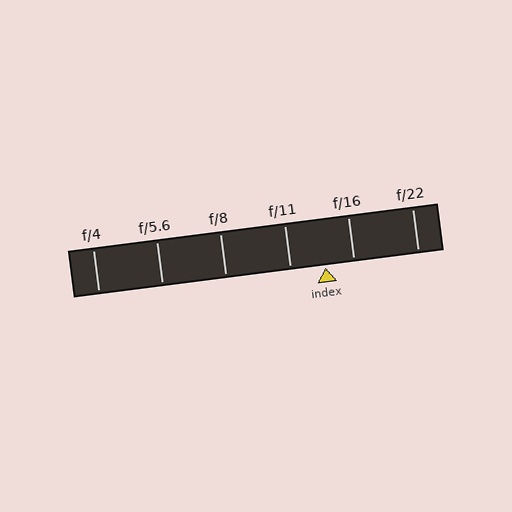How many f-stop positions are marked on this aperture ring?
There are 6 f-stop positions marked.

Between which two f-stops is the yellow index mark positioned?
The index mark is between f/11 and f/16.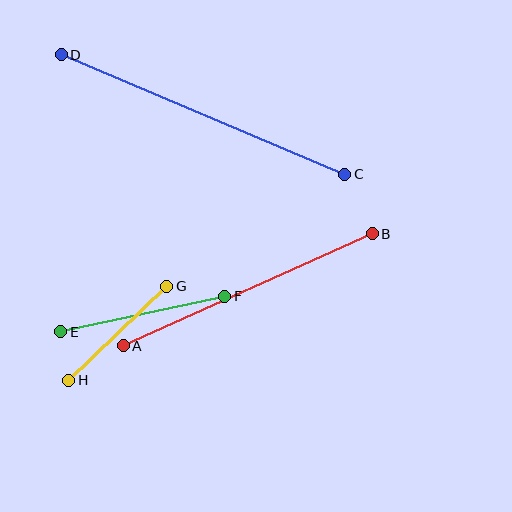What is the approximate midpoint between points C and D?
The midpoint is at approximately (203, 115) pixels.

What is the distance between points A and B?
The distance is approximately 273 pixels.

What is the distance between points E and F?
The distance is approximately 167 pixels.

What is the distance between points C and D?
The distance is approximately 308 pixels.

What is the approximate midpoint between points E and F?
The midpoint is at approximately (143, 314) pixels.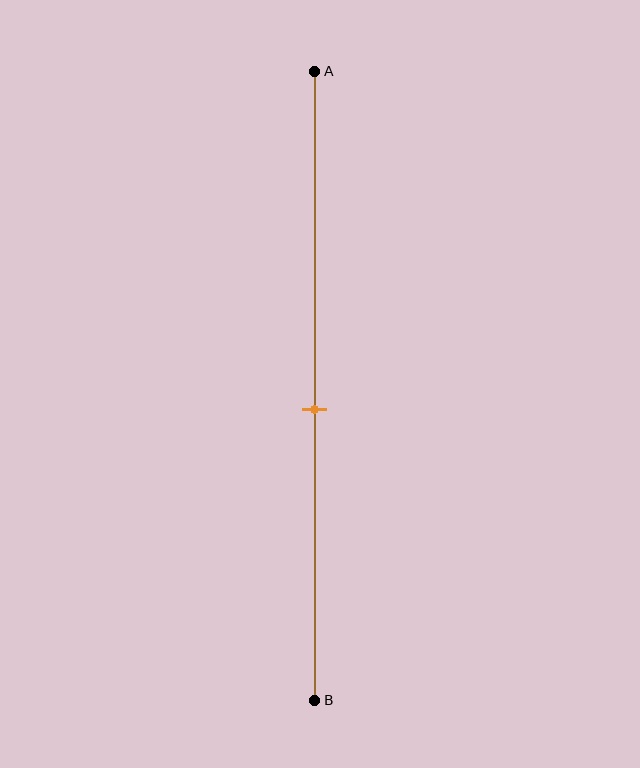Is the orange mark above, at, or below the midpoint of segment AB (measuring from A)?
The orange mark is below the midpoint of segment AB.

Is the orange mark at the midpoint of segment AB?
No, the mark is at about 55% from A, not at the 50% midpoint.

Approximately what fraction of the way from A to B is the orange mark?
The orange mark is approximately 55% of the way from A to B.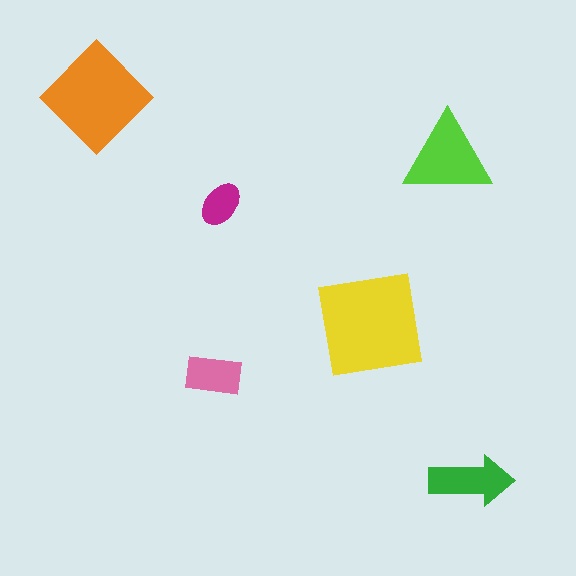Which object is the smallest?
The magenta ellipse.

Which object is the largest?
The yellow square.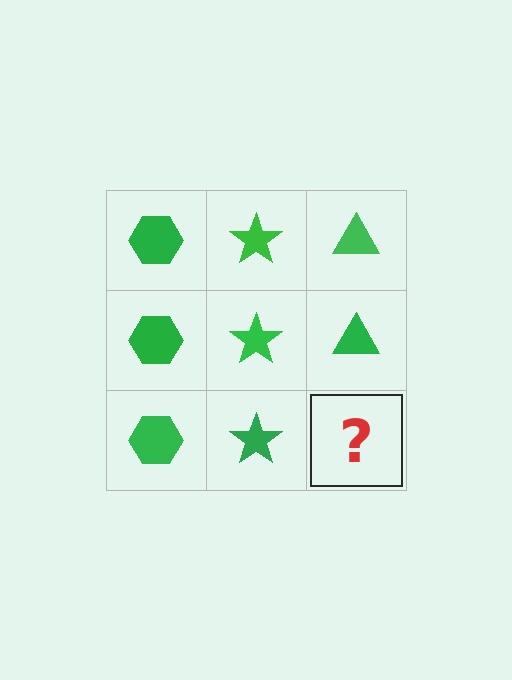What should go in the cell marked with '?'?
The missing cell should contain a green triangle.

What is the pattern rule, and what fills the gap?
The rule is that each column has a consistent shape. The gap should be filled with a green triangle.